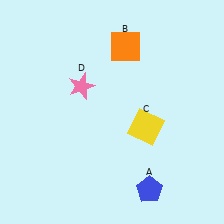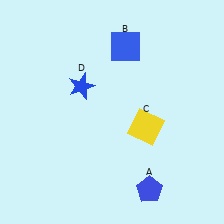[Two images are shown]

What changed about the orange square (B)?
In Image 1, B is orange. In Image 2, it changed to blue.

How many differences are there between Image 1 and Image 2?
There are 2 differences between the two images.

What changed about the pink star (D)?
In Image 1, D is pink. In Image 2, it changed to blue.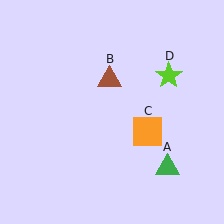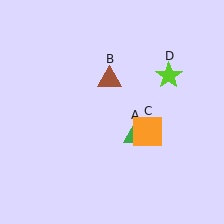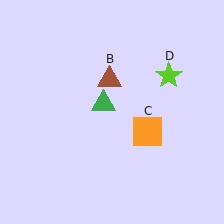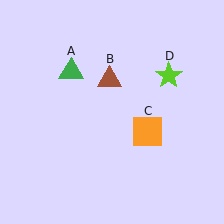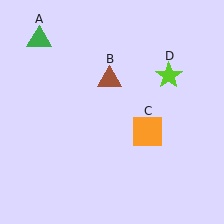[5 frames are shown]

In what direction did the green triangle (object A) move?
The green triangle (object A) moved up and to the left.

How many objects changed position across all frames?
1 object changed position: green triangle (object A).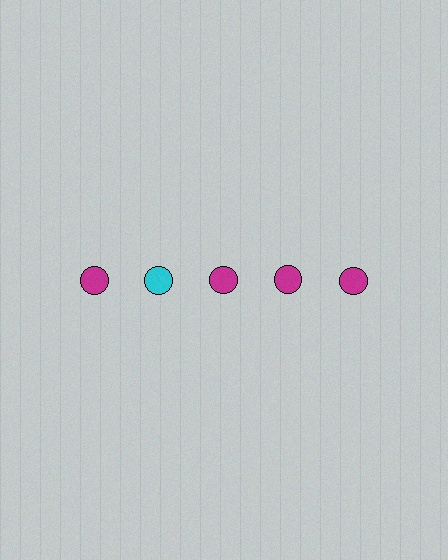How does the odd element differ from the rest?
It has a different color: cyan instead of magenta.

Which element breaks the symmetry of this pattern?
The cyan circle in the top row, second from left column breaks the symmetry. All other shapes are magenta circles.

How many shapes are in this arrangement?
There are 5 shapes arranged in a grid pattern.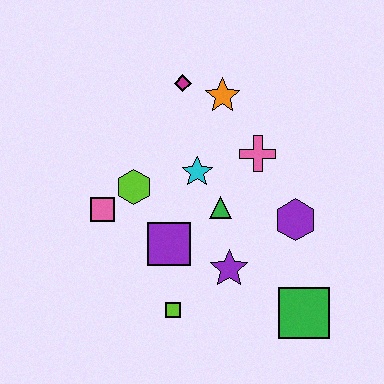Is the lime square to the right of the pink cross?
No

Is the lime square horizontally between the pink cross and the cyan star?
No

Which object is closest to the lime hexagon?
The pink square is closest to the lime hexagon.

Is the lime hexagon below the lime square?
No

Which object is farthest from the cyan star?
The green square is farthest from the cyan star.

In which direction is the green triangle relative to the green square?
The green triangle is above the green square.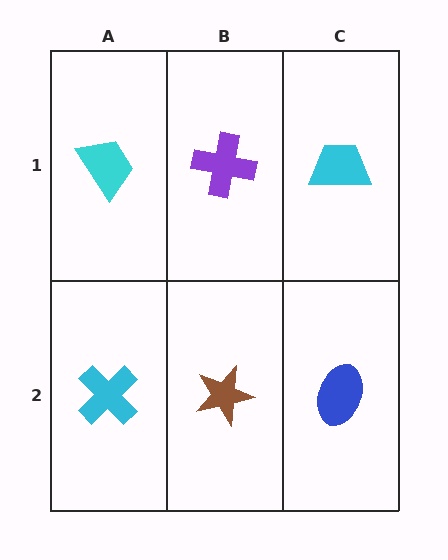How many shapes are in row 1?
3 shapes.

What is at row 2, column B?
A brown star.